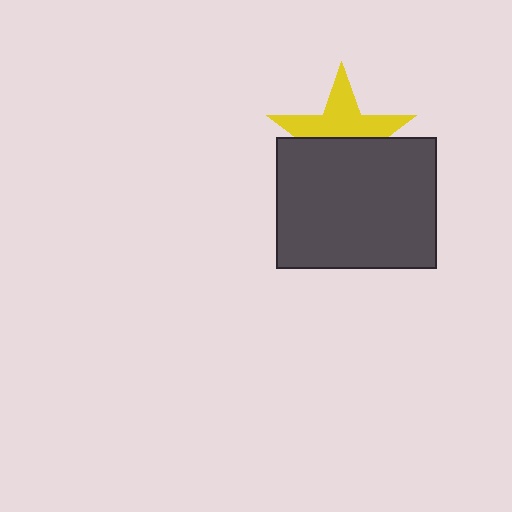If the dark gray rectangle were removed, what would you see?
You would see the complete yellow star.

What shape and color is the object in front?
The object in front is a dark gray rectangle.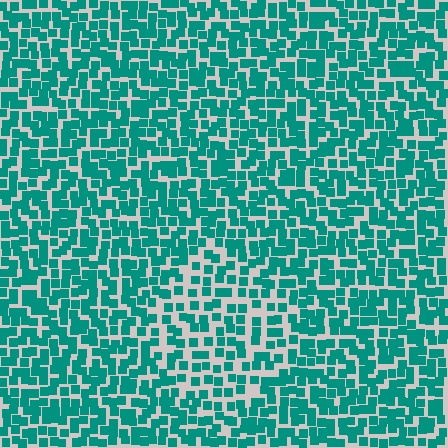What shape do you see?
I see a diamond.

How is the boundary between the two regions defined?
The boundary is defined by a change in element density (approximately 1.6x ratio). All elements are the same color, size, and shape.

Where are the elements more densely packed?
The elements are more densely packed outside the diamond boundary.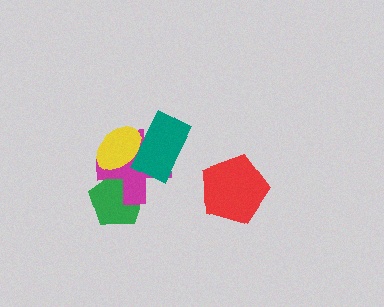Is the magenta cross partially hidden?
Yes, it is partially covered by another shape.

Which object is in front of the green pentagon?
The magenta cross is in front of the green pentagon.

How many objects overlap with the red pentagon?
0 objects overlap with the red pentagon.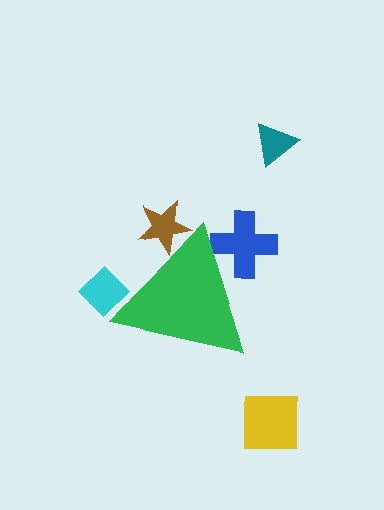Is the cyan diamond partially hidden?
Yes, the cyan diamond is partially hidden behind the green triangle.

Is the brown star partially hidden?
Yes, the brown star is partially hidden behind the green triangle.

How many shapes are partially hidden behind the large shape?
3 shapes are partially hidden.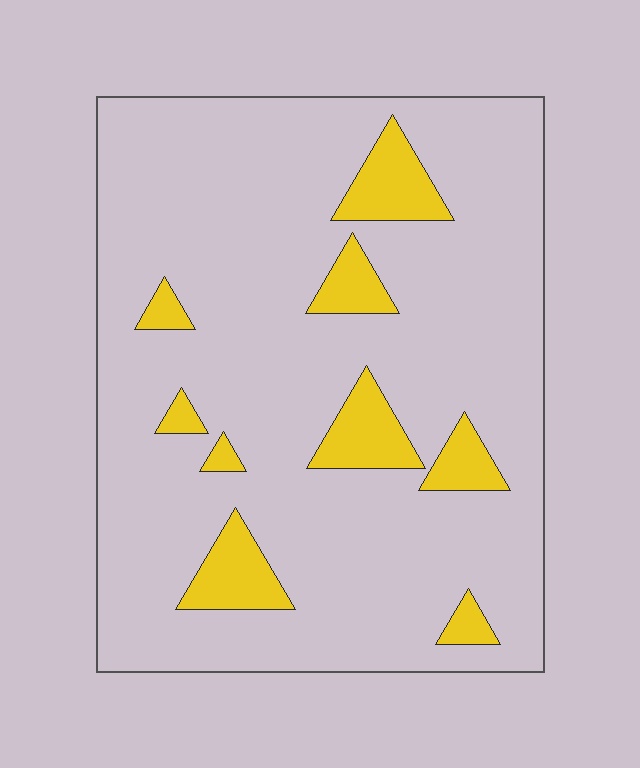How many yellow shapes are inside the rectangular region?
9.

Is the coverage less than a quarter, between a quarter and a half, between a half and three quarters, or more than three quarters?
Less than a quarter.